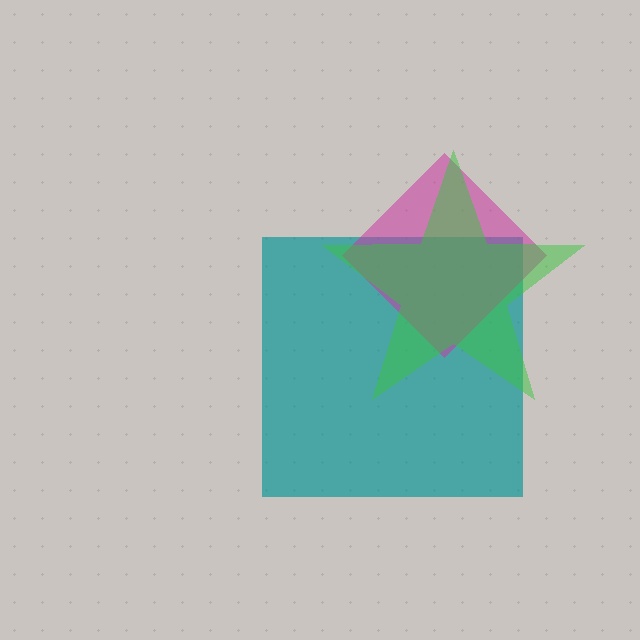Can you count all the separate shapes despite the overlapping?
Yes, there are 3 separate shapes.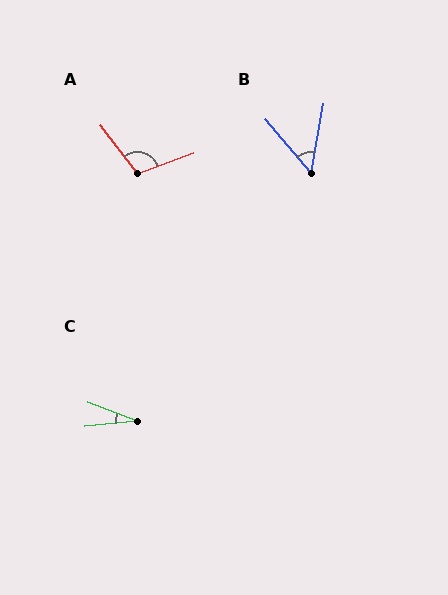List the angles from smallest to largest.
C (27°), B (50°), A (106°).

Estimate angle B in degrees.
Approximately 50 degrees.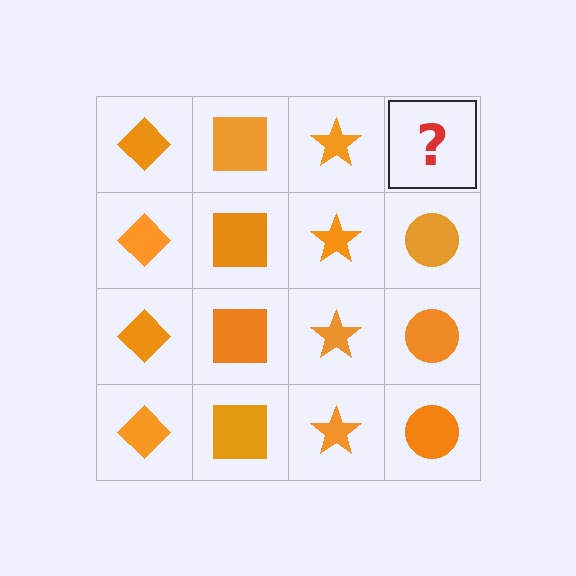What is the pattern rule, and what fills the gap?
The rule is that each column has a consistent shape. The gap should be filled with an orange circle.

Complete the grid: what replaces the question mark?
The question mark should be replaced with an orange circle.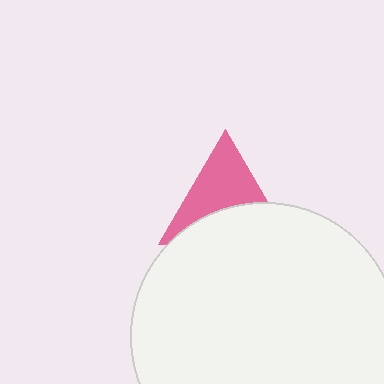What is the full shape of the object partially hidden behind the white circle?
The partially hidden object is a pink triangle.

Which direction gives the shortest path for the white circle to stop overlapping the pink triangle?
Moving down gives the shortest separation.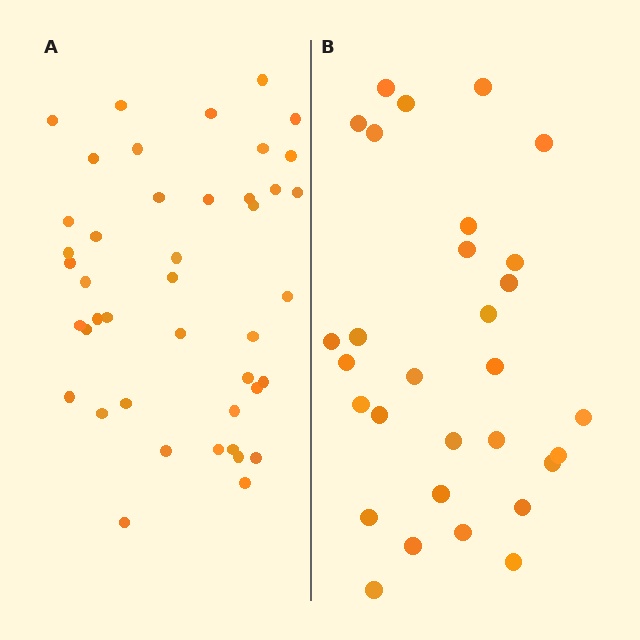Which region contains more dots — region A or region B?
Region A (the left region) has more dots.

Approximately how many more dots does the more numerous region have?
Region A has approximately 15 more dots than region B.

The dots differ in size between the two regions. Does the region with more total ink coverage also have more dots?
No. Region B has more total ink coverage because its dots are larger, but region A actually contains more individual dots. Total area can be misleading — the number of items is what matters here.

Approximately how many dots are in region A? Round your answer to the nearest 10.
About 40 dots. (The exact count is 43, which rounds to 40.)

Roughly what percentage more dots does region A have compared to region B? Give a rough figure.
About 45% more.